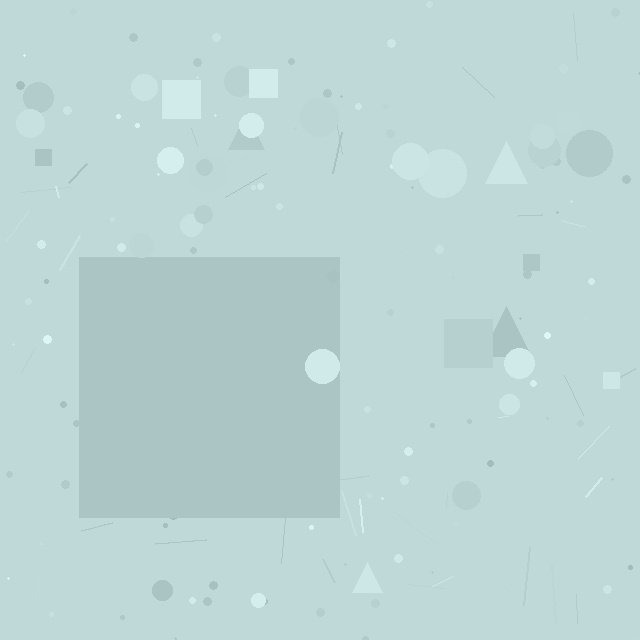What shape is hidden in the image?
A square is hidden in the image.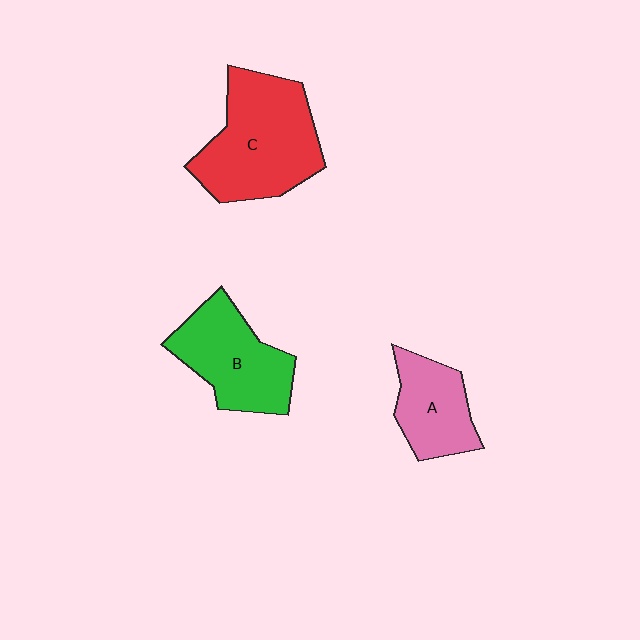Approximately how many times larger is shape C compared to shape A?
Approximately 1.8 times.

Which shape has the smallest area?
Shape A (pink).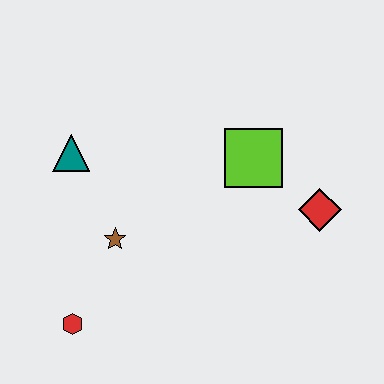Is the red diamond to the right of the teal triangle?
Yes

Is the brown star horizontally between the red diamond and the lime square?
No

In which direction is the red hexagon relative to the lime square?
The red hexagon is to the left of the lime square.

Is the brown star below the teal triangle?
Yes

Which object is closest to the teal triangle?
The brown star is closest to the teal triangle.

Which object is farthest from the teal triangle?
The red diamond is farthest from the teal triangle.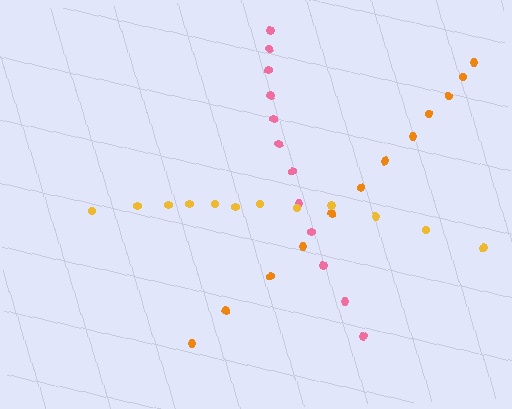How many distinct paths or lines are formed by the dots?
There are 3 distinct paths.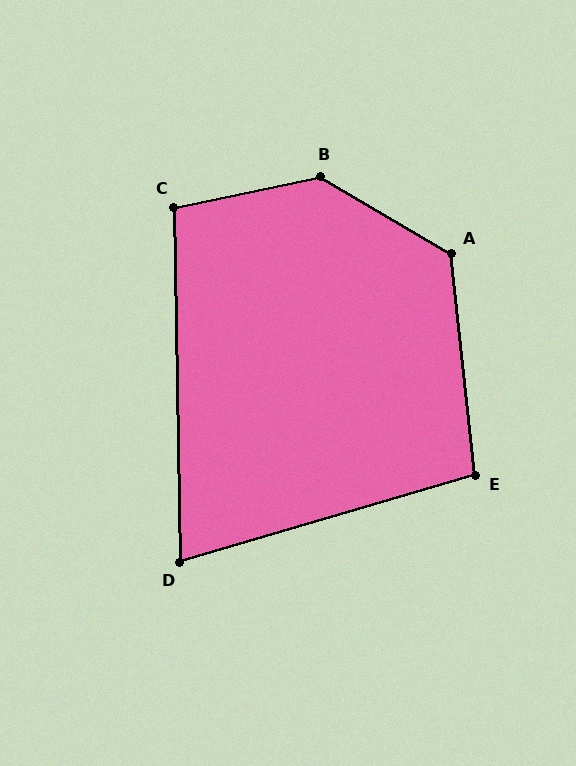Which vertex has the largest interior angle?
B, at approximately 138 degrees.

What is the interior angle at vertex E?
Approximately 100 degrees (obtuse).